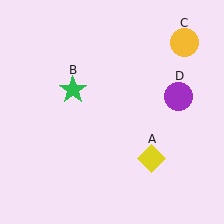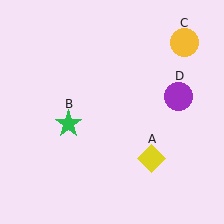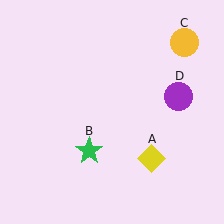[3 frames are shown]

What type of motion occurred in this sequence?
The green star (object B) rotated counterclockwise around the center of the scene.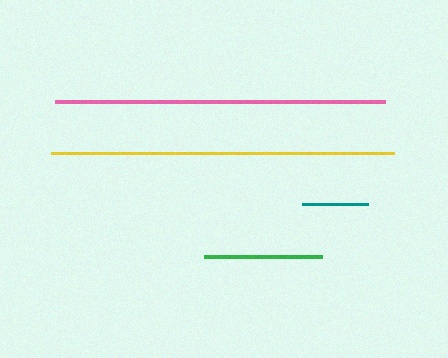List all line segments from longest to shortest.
From longest to shortest: yellow, pink, green, teal.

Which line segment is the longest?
The yellow line is the longest at approximately 343 pixels.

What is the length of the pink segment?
The pink segment is approximately 331 pixels long.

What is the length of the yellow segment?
The yellow segment is approximately 343 pixels long.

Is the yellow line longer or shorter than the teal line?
The yellow line is longer than the teal line.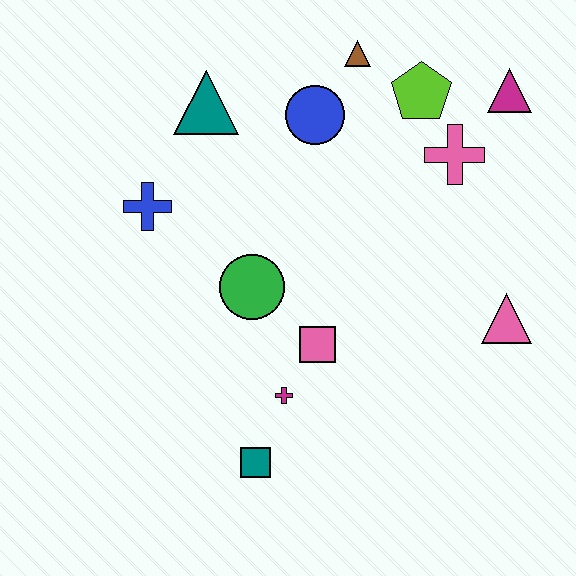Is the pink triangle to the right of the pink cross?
Yes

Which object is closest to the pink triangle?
The pink cross is closest to the pink triangle.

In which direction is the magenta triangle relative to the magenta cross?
The magenta triangle is above the magenta cross.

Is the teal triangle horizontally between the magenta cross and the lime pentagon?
No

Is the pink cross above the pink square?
Yes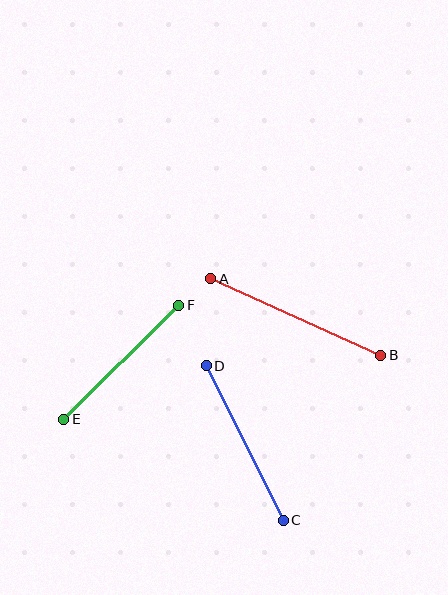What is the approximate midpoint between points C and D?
The midpoint is at approximately (245, 443) pixels.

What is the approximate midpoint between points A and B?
The midpoint is at approximately (296, 317) pixels.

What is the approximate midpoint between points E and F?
The midpoint is at approximately (121, 362) pixels.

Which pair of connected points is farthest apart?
Points A and B are farthest apart.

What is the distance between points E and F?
The distance is approximately 162 pixels.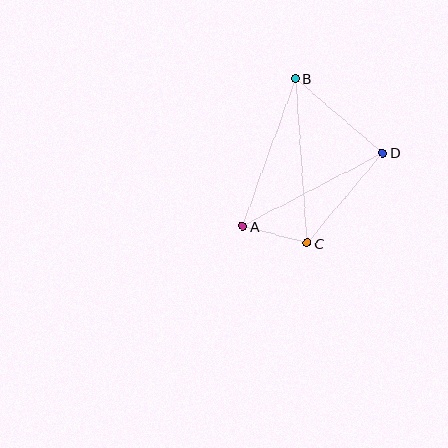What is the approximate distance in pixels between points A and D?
The distance between A and D is approximately 158 pixels.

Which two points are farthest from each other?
Points B and C are farthest from each other.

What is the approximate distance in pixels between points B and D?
The distance between B and D is approximately 115 pixels.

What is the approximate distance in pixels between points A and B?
The distance between A and B is approximately 157 pixels.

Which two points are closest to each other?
Points A and C are closest to each other.